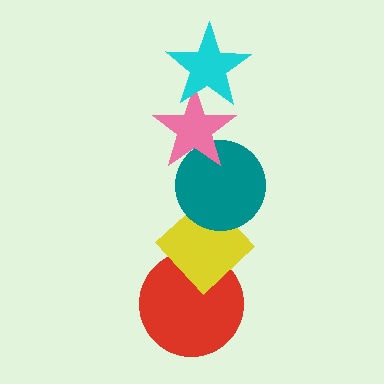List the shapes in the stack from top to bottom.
From top to bottom: the cyan star, the pink star, the teal circle, the yellow diamond, the red circle.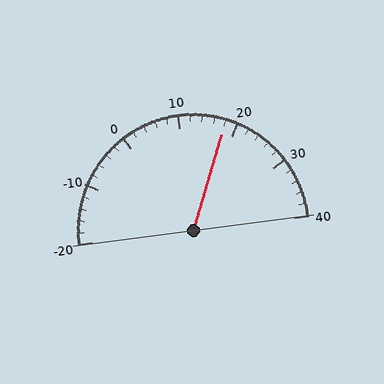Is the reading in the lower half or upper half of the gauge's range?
The reading is in the upper half of the range (-20 to 40).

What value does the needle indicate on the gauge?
The needle indicates approximately 18.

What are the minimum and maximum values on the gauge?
The gauge ranges from -20 to 40.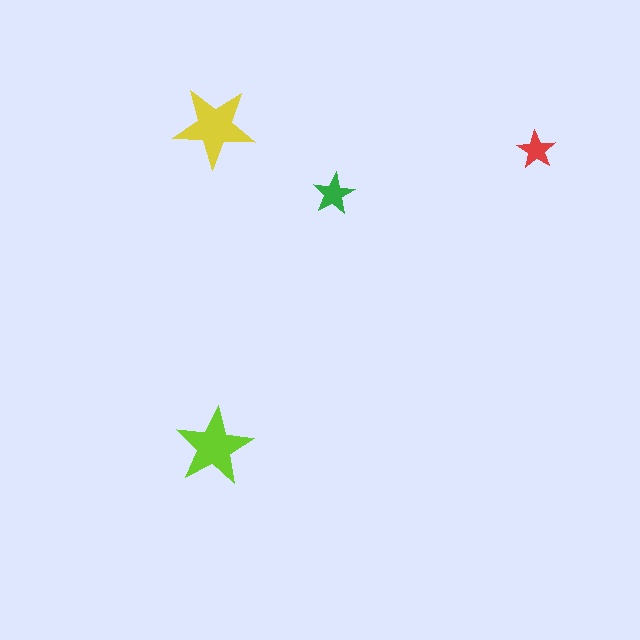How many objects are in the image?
There are 4 objects in the image.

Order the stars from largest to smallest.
the yellow one, the lime one, the green one, the red one.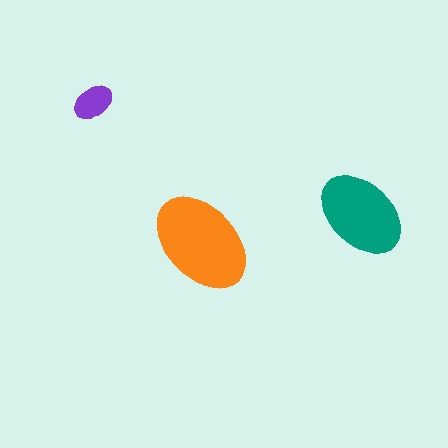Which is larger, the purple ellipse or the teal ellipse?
The teal one.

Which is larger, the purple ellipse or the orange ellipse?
The orange one.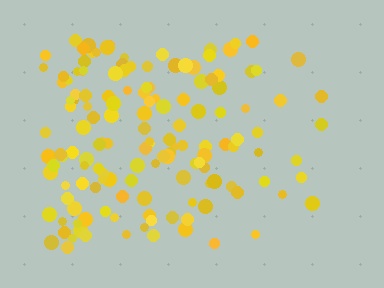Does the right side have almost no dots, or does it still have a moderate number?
Still a moderate number, just noticeably fewer than the left.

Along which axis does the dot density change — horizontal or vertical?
Horizontal.